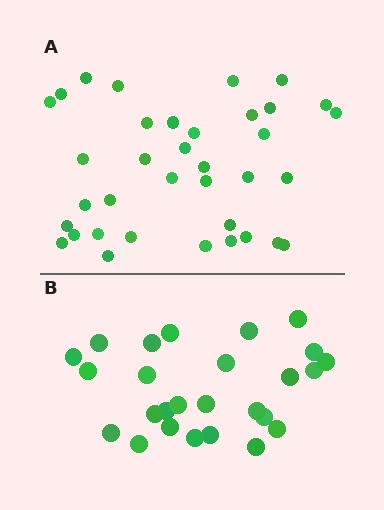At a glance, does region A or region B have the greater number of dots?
Region A (the top region) has more dots.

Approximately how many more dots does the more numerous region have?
Region A has roughly 10 or so more dots than region B.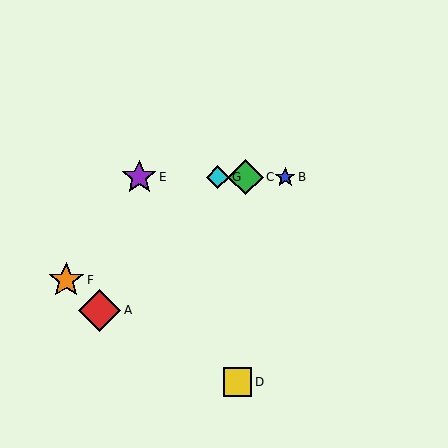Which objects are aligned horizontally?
Objects B, C, E, G are aligned horizontally.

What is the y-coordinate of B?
Object B is at y≈177.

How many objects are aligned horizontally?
4 objects (B, C, E, G) are aligned horizontally.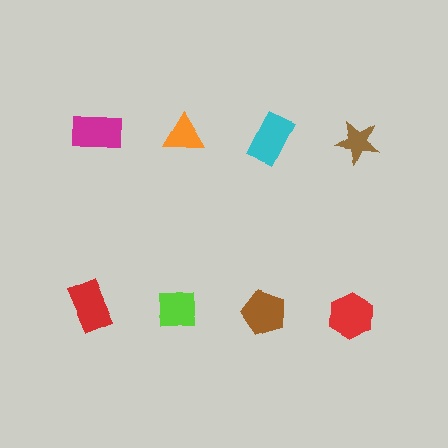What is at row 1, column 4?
A brown star.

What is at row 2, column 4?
A red hexagon.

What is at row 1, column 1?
A magenta rectangle.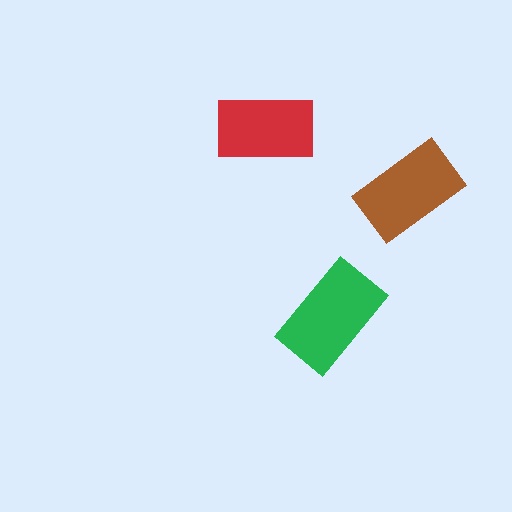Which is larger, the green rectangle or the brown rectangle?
The green one.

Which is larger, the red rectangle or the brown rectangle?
The brown one.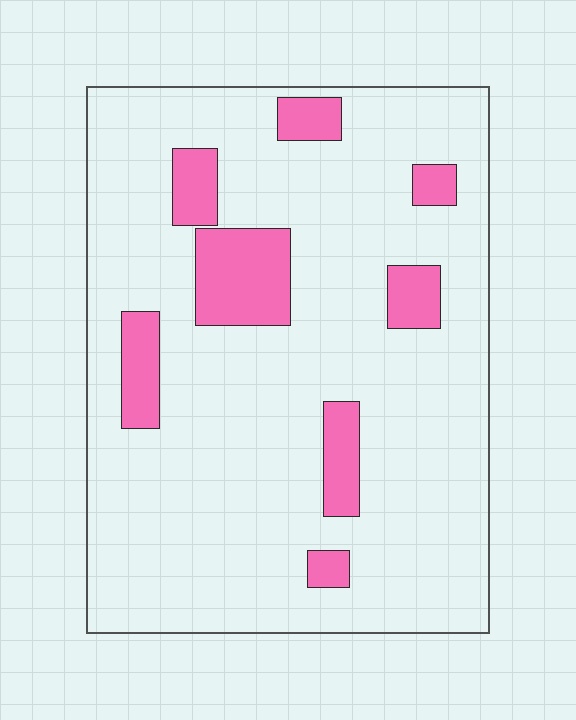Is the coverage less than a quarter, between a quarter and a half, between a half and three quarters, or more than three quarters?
Less than a quarter.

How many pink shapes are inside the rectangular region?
8.